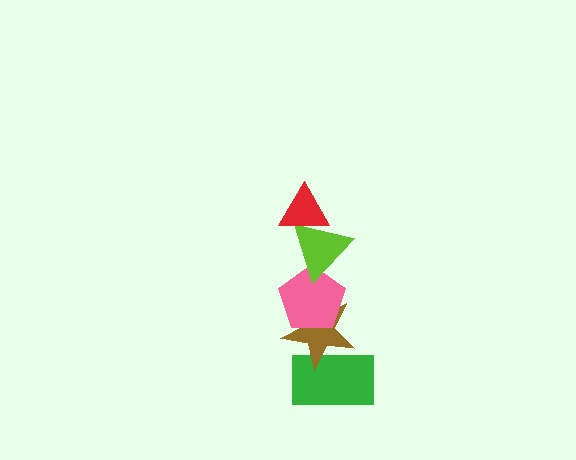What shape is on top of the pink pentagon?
The lime triangle is on top of the pink pentagon.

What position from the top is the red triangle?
The red triangle is 1st from the top.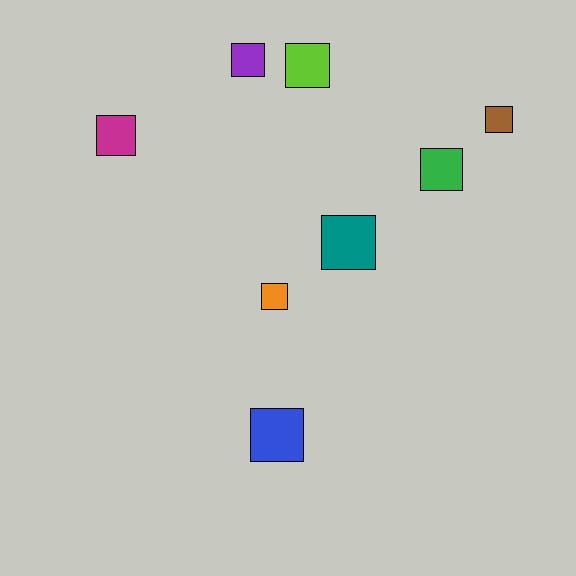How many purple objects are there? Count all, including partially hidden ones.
There is 1 purple object.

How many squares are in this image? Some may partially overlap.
There are 8 squares.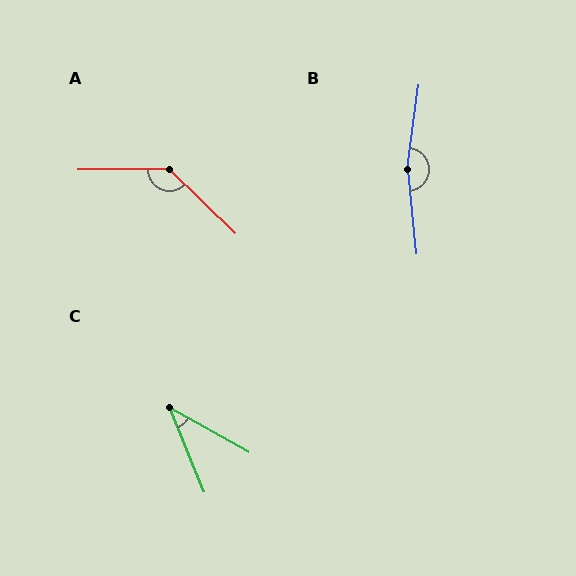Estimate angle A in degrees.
Approximately 136 degrees.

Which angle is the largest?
B, at approximately 167 degrees.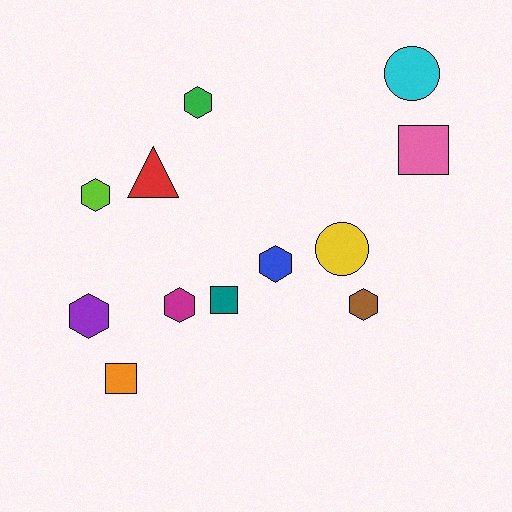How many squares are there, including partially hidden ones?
There are 3 squares.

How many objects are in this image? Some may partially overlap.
There are 12 objects.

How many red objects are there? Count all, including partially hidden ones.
There is 1 red object.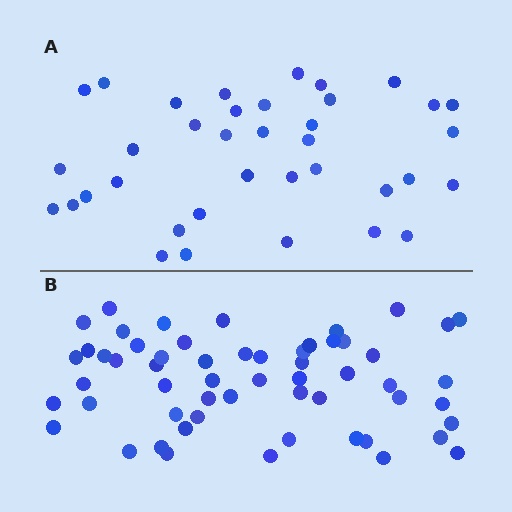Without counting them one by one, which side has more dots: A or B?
Region B (the bottom region) has more dots.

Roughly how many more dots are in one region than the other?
Region B has approximately 20 more dots than region A.